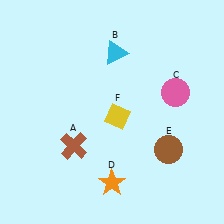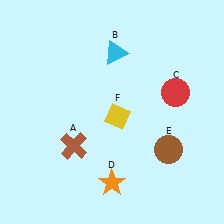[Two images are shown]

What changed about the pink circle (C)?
In Image 1, C is pink. In Image 2, it changed to red.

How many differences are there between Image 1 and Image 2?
There is 1 difference between the two images.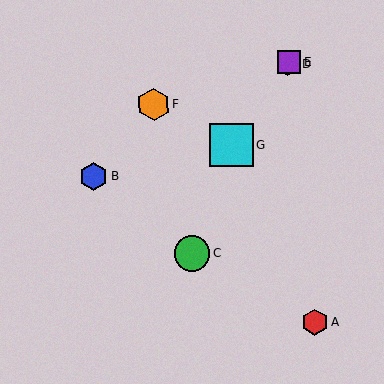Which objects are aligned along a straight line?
Objects D, E, G are aligned along a straight line.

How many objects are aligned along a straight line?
3 objects (D, E, G) are aligned along a straight line.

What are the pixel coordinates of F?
Object F is at (153, 104).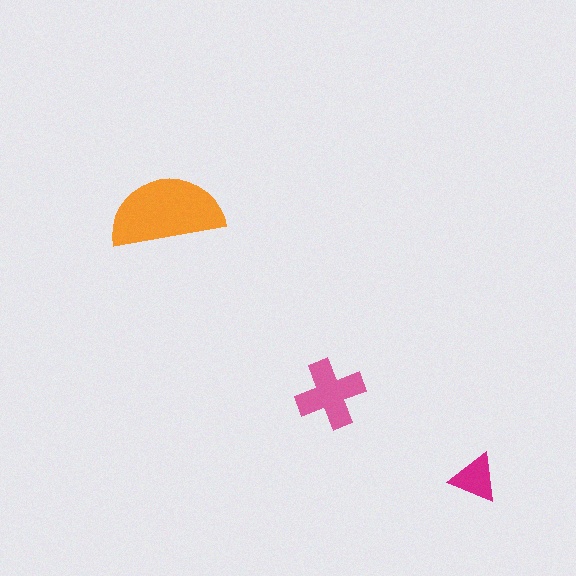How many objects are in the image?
There are 3 objects in the image.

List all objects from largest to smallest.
The orange semicircle, the pink cross, the magenta triangle.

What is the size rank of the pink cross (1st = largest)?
2nd.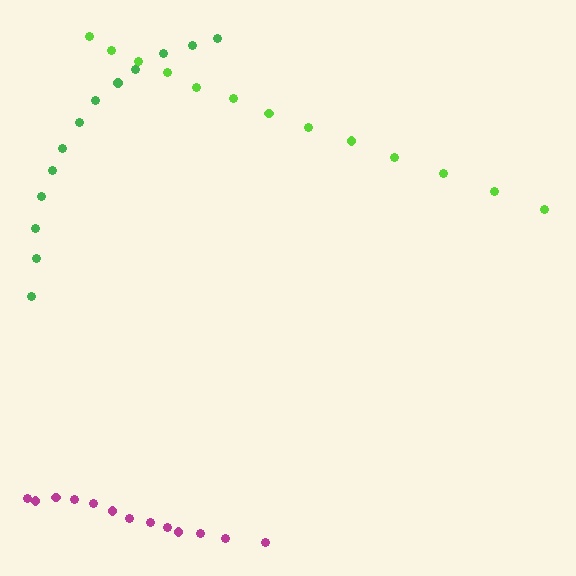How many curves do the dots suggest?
There are 3 distinct paths.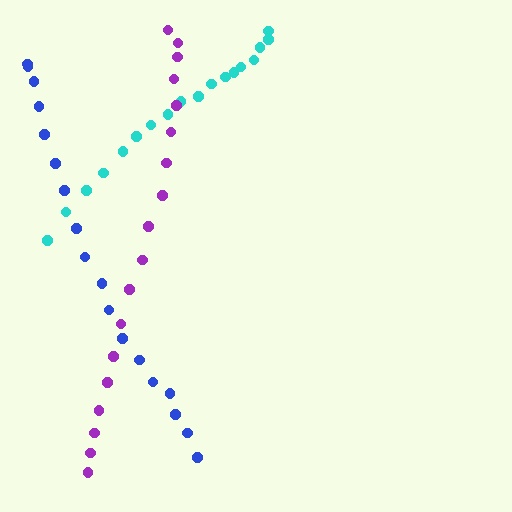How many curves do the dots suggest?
There are 3 distinct paths.